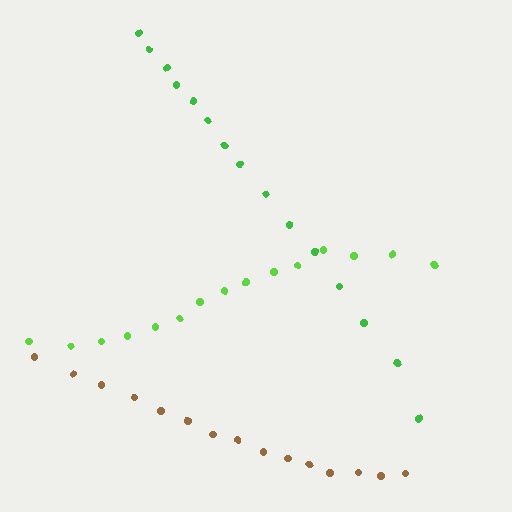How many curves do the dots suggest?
There are 3 distinct paths.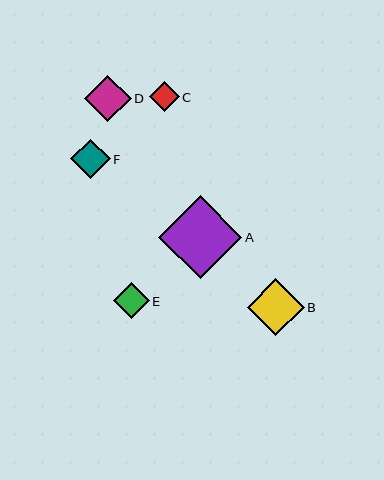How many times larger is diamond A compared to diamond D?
Diamond A is approximately 1.8 times the size of diamond D.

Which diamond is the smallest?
Diamond C is the smallest with a size of approximately 30 pixels.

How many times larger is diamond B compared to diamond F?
Diamond B is approximately 1.4 times the size of diamond F.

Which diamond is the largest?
Diamond A is the largest with a size of approximately 83 pixels.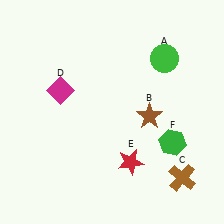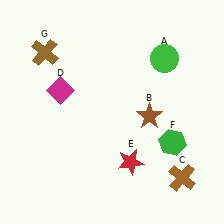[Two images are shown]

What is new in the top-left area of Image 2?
A brown cross (G) was added in the top-left area of Image 2.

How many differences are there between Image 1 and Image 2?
There is 1 difference between the two images.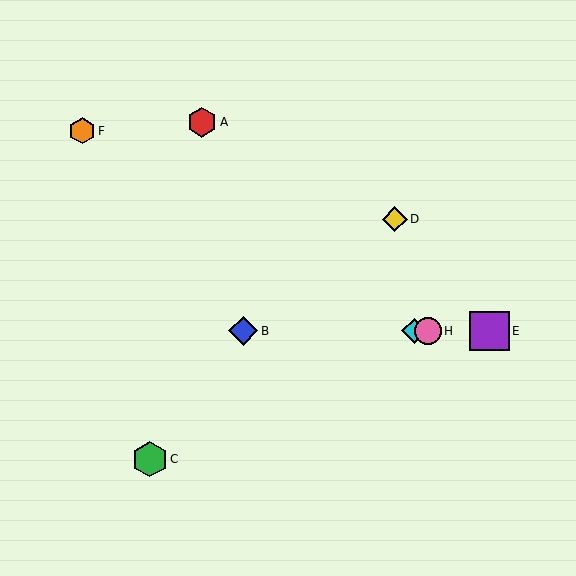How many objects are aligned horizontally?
4 objects (B, E, G, H) are aligned horizontally.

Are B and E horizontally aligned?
Yes, both are at y≈331.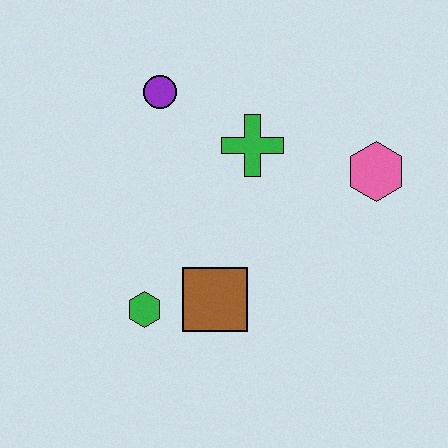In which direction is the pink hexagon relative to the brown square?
The pink hexagon is to the right of the brown square.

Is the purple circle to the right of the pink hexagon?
No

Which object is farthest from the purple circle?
The pink hexagon is farthest from the purple circle.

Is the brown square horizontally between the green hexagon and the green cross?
Yes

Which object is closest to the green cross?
The purple circle is closest to the green cross.